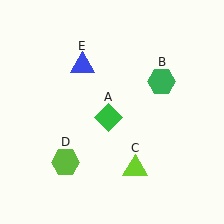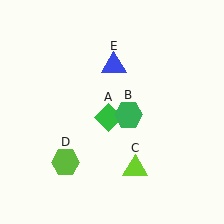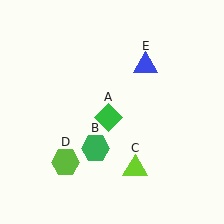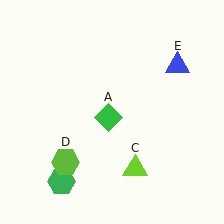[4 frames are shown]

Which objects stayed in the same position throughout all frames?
Green diamond (object A) and lime triangle (object C) and lime hexagon (object D) remained stationary.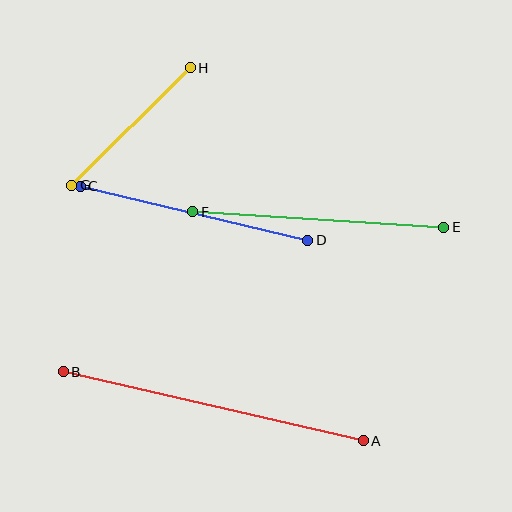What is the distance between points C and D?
The distance is approximately 233 pixels.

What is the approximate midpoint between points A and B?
The midpoint is at approximately (213, 406) pixels.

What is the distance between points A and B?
The distance is approximately 308 pixels.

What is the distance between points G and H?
The distance is approximately 167 pixels.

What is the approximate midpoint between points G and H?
The midpoint is at approximately (131, 127) pixels.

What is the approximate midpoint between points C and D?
The midpoint is at approximately (194, 213) pixels.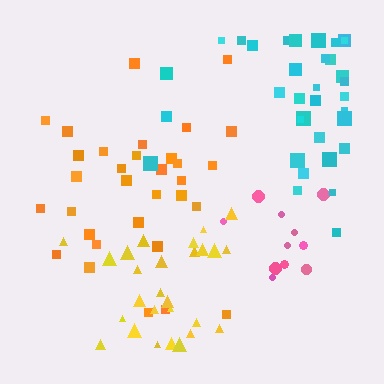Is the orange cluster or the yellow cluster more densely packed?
Yellow.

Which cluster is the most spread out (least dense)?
Pink.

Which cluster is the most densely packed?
Yellow.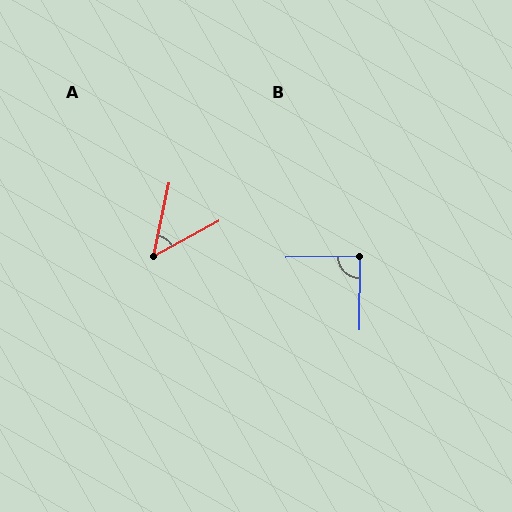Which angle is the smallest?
A, at approximately 50 degrees.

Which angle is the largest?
B, at approximately 88 degrees.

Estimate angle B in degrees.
Approximately 88 degrees.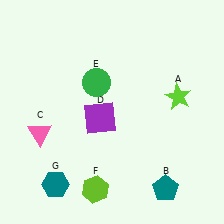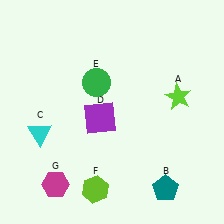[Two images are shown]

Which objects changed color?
C changed from pink to cyan. G changed from teal to magenta.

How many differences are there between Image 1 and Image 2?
There are 2 differences between the two images.